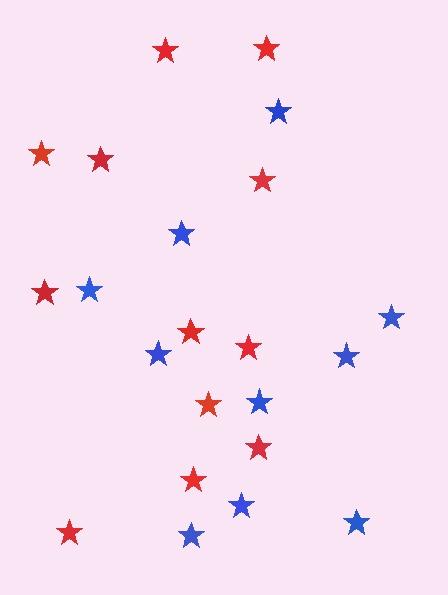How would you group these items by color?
There are 2 groups: one group of blue stars (10) and one group of red stars (12).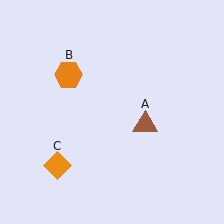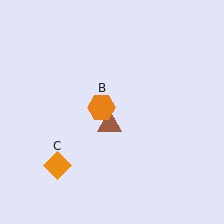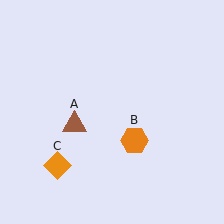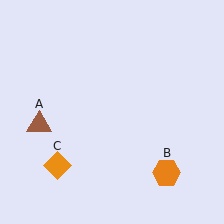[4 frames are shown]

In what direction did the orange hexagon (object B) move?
The orange hexagon (object B) moved down and to the right.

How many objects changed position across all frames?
2 objects changed position: brown triangle (object A), orange hexagon (object B).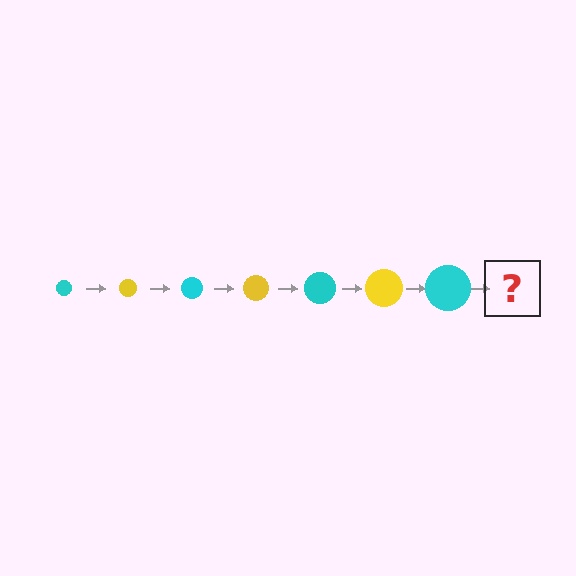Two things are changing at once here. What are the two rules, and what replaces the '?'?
The two rules are that the circle grows larger each step and the color cycles through cyan and yellow. The '?' should be a yellow circle, larger than the previous one.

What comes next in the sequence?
The next element should be a yellow circle, larger than the previous one.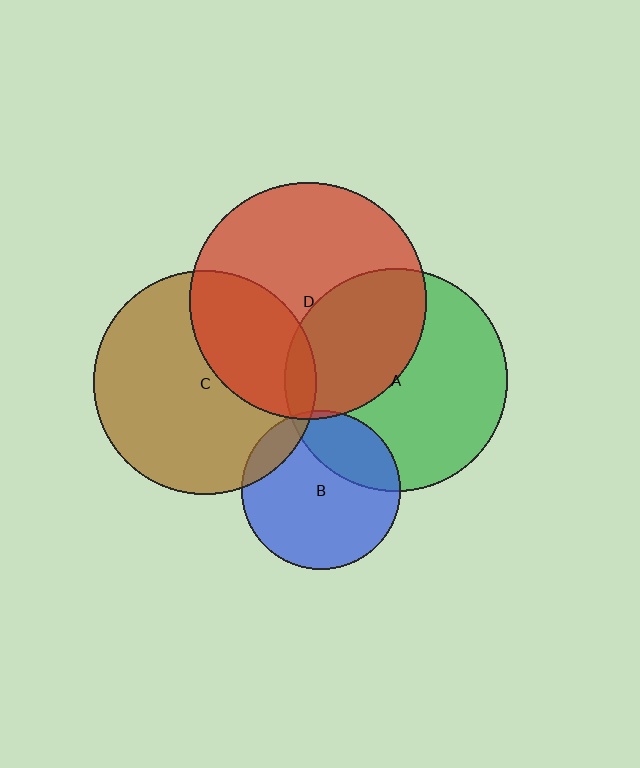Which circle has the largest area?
Circle D (red).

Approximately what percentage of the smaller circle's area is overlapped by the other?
Approximately 5%.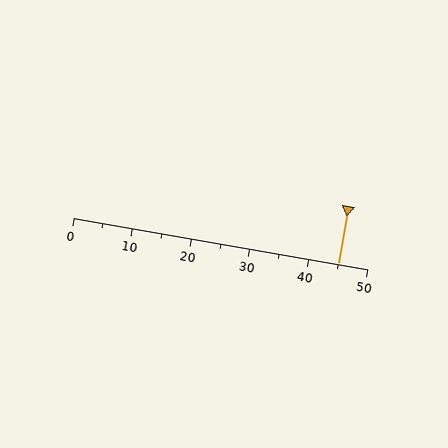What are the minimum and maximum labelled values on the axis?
The axis runs from 0 to 50.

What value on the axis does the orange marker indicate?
The marker indicates approximately 45.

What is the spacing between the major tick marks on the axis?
The major ticks are spaced 10 apart.